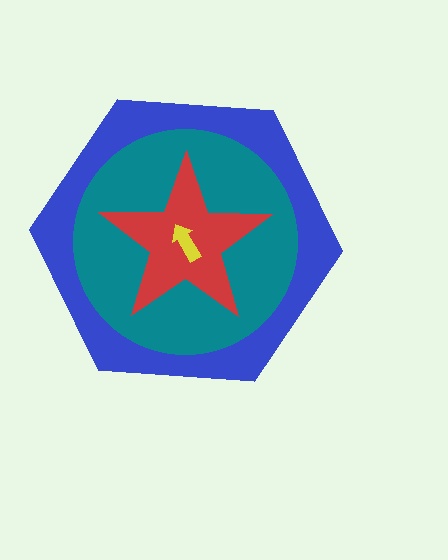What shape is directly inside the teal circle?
The red star.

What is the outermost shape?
The blue hexagon.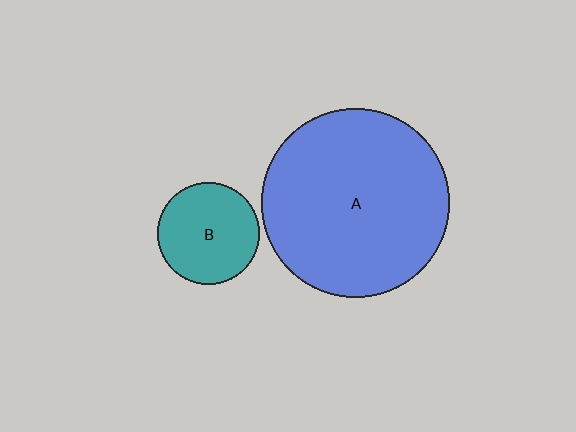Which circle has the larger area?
Circle A (blue).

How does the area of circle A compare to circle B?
Approximately 3.4 times.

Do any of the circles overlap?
No, none of the circles overlap.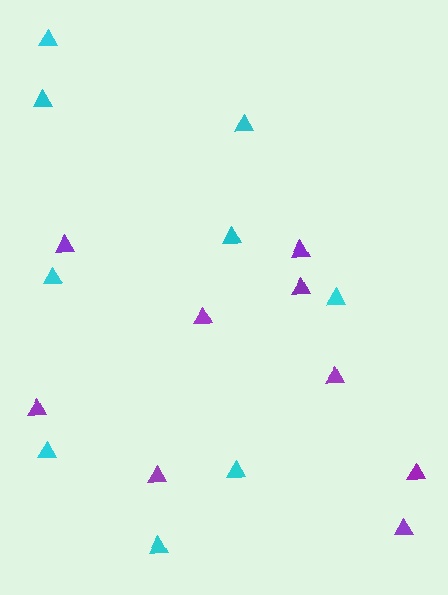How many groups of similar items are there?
There are 2 groups: one group of purple triangles (9) and one group of cyan triangles (9).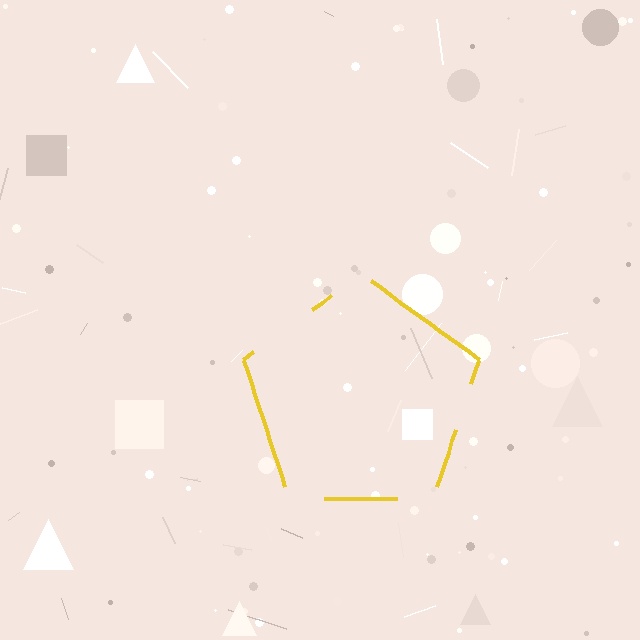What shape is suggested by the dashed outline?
The dashed outline suggests a pentagon.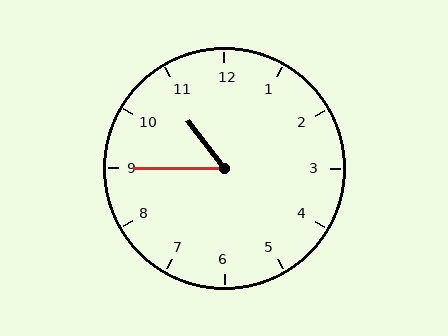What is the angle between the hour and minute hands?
Approximately 52 degrees.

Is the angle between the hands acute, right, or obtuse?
It is acute.